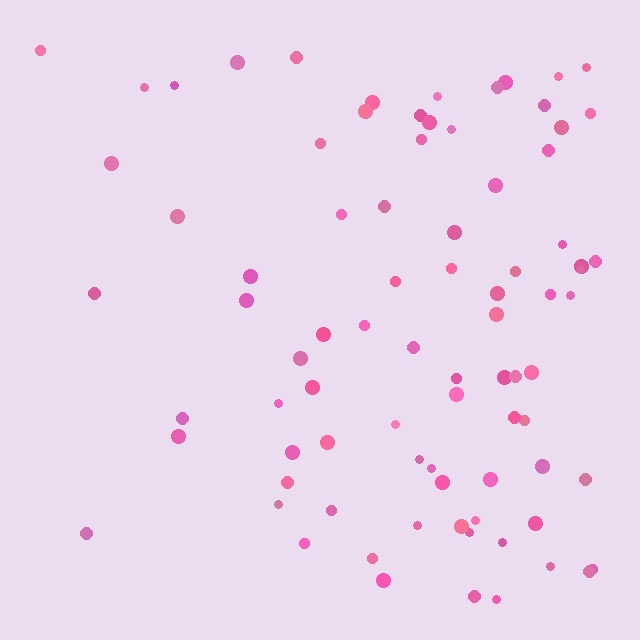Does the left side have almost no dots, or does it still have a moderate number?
Still a moderate number, just noticeably fewer than the right.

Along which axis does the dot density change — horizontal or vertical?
Horizontal.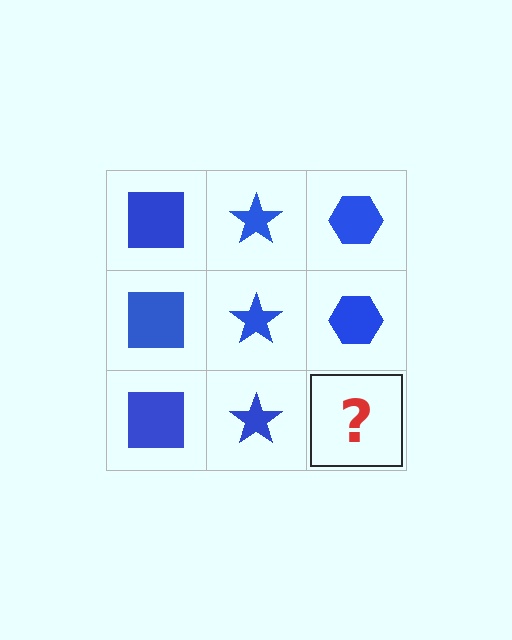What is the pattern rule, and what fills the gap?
The rule is that each column has a consistent shape. The gap should be filled with a blue hexagon.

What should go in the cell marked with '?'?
The missing cell should contain a blue hexagon.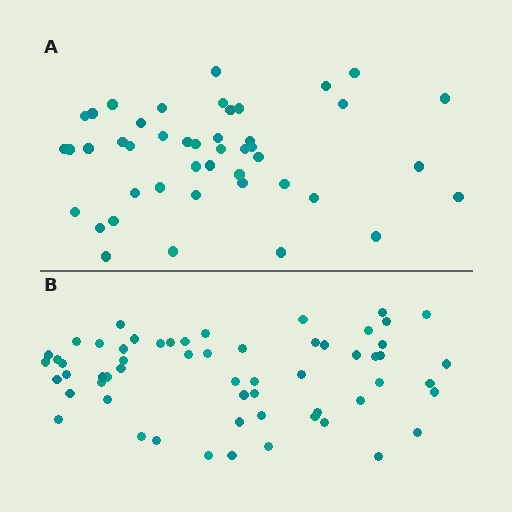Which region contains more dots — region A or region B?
Region B (the bottom region) has more dots.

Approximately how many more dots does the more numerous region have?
Region B has approximately 15 more dots than region A.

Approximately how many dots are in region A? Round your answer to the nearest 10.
About 40 dots. (The exact count is 45, which rounds to 40.)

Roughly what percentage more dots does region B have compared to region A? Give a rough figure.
About 30% more.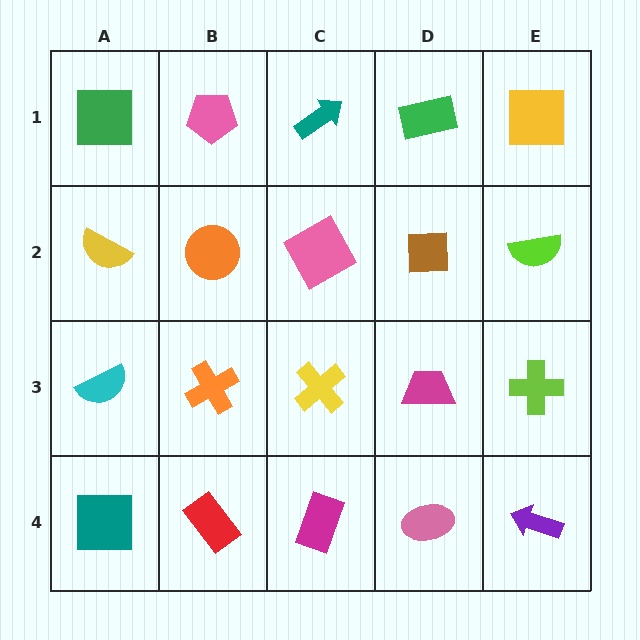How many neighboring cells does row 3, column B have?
4.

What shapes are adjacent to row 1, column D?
A brown square (row 2, column D), a teal arrow (row 1, column C), a yellow square (row 1, column E).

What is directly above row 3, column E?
A lime semicircle.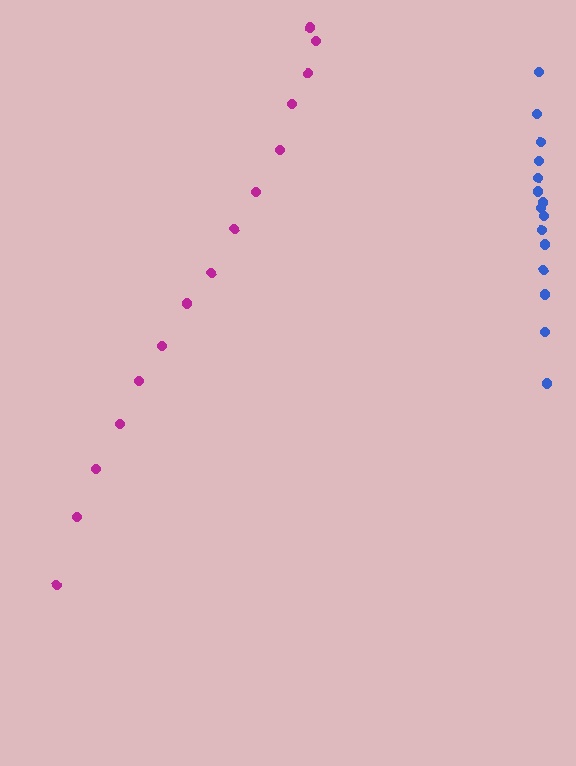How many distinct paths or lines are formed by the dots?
There are 2 distinct paths.